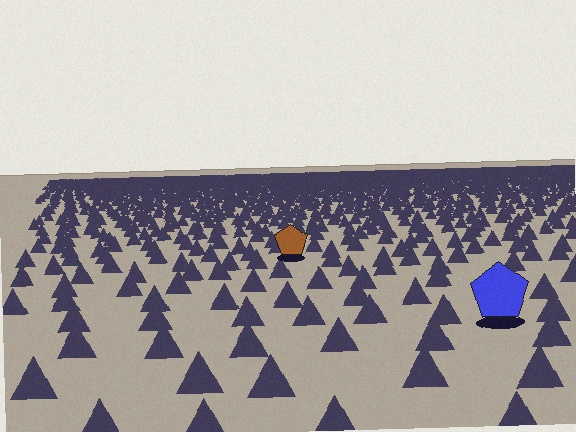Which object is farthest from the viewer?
The brown pentagon is farthest from the viewer. It appears smaller and the ground texture around it is denser.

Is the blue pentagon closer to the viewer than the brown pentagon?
Yes. The blue pentagon is closer — you can tell from the texture gradient: the ground texture is coarser near it.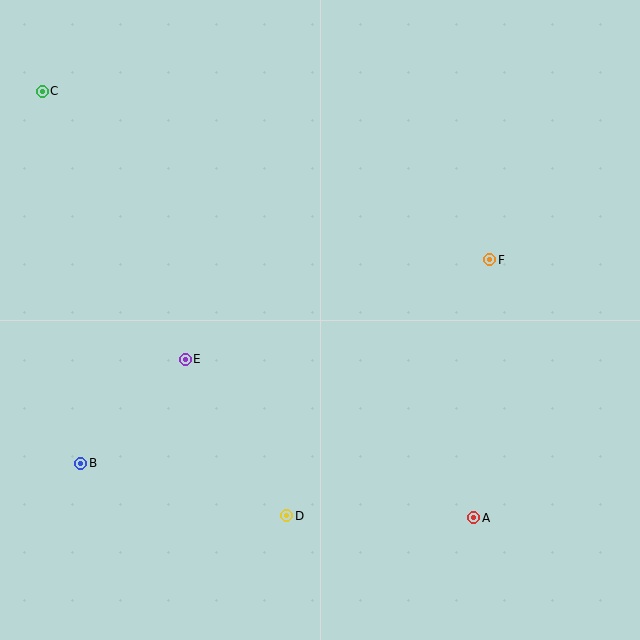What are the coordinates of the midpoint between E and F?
The midpoint between E and F is at (337, 310).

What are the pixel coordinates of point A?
Point A is at (474, 518).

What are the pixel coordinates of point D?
Point D is at (287, 516).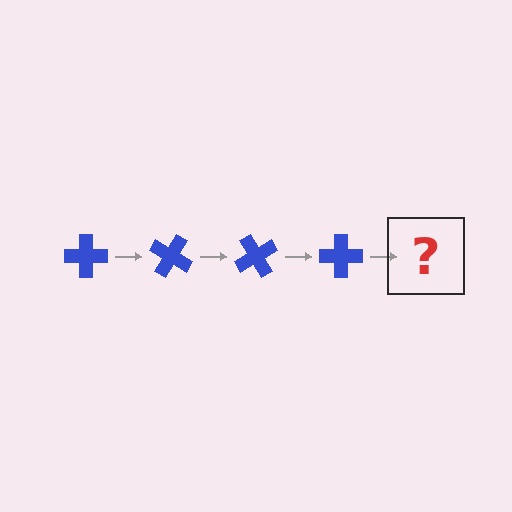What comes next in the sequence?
The next element should be a blue cross rotated 120 degrees.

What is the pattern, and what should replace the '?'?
The pattern is that the cross rotates 30 degrees each step. The '?' should be a blue cross rotated 120 degrees.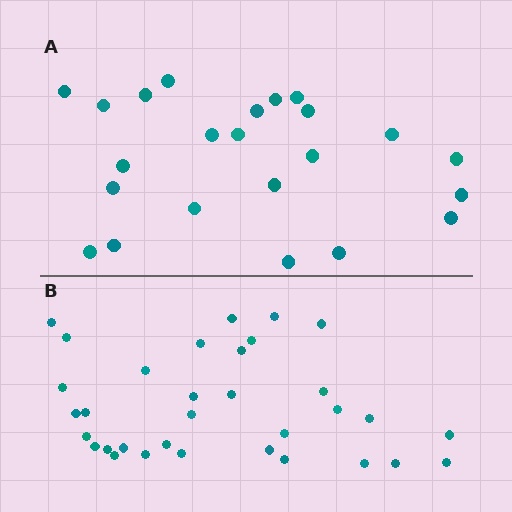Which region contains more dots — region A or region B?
Region B (the bottom region) has more dots.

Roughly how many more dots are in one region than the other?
Region B has roughly 10 or so more dots than region A.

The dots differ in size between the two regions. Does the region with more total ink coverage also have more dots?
No. Region A has more total ink coverage because its dots are larger, but region B actually contains more individual dots. Total area can be misleading — the number of items is what matters here.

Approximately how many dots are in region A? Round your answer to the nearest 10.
About 20 dots. (The exact count is 23, which rounds to 20.)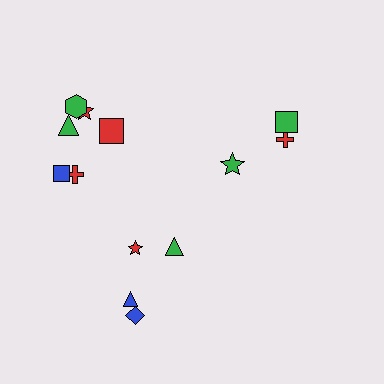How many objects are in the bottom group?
There are 4 objects.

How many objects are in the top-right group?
There are 3 objects.